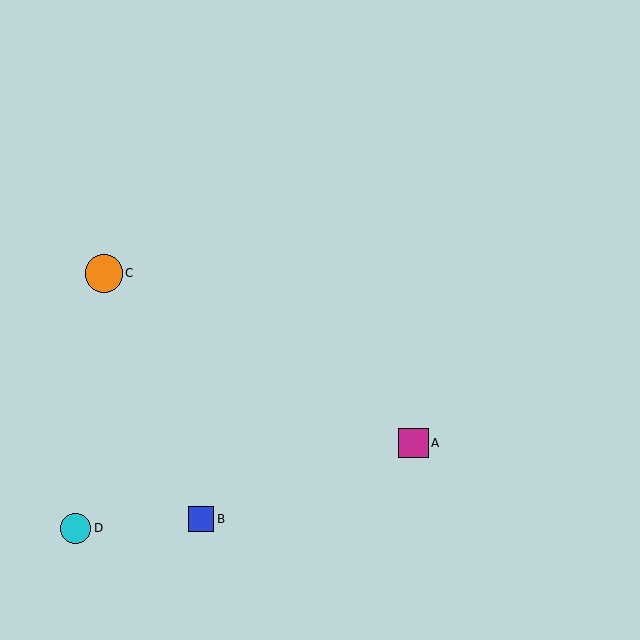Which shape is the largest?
The orange circle (labeled C) is the largest.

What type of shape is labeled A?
Shape A is a magenta square.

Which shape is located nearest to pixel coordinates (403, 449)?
The magenta square (labeled A) at (413, 443) is nearest to that location.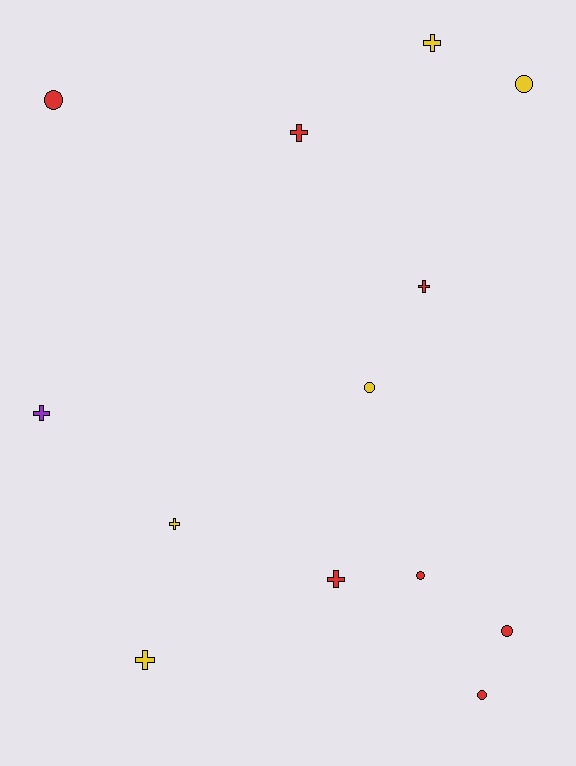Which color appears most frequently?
Red, with 7 objects.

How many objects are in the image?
There are 13 objects.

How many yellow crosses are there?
There are 3 yellow crosses.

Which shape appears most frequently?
Cross, with 7 objects.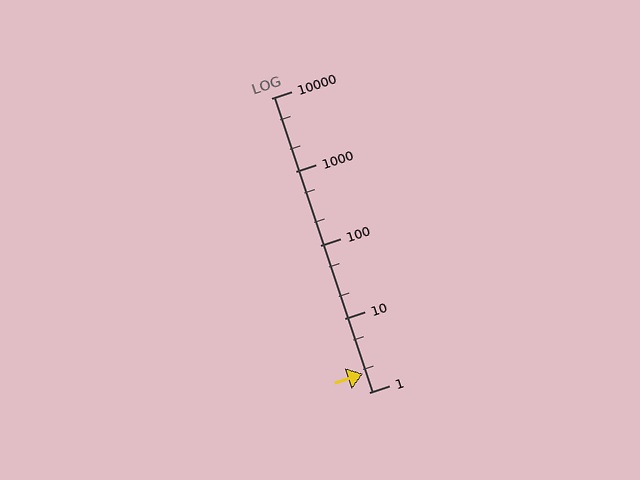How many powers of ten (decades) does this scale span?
The scale spans 4 decades, from 1 to 10000.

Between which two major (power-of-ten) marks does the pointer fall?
The pointer is between 1 and 10.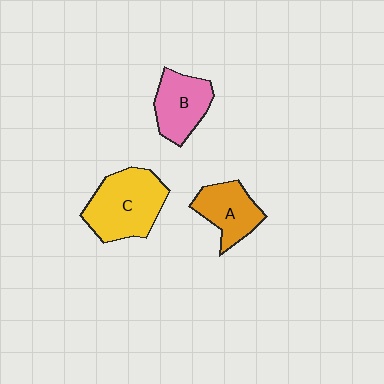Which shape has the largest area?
Shape C (yellow).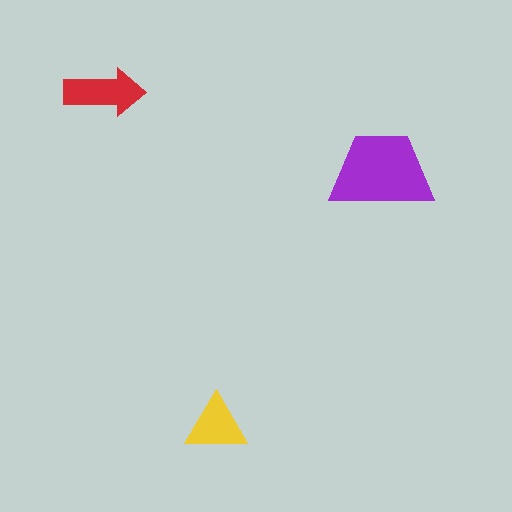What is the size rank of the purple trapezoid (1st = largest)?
1st.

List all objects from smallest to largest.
The yellow triangle, the red arrow, the purple trapezoid.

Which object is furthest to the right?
The purple trapezoid is rightmost.